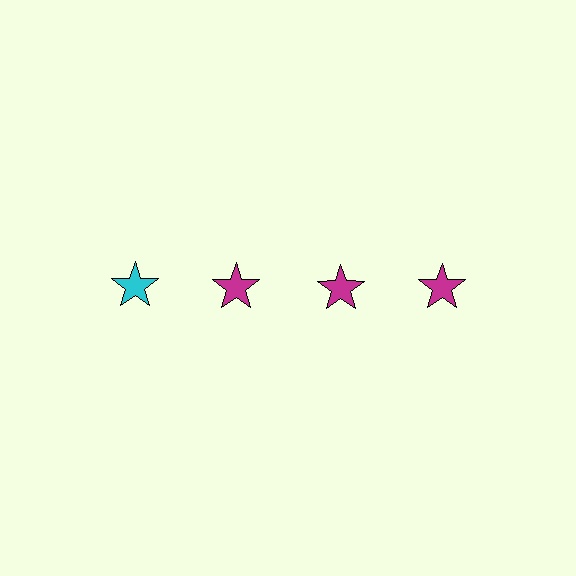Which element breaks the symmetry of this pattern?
The cyan star in the top row, leftmost column breaks the symmetry. All other shapes are magenta stars.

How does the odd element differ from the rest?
It has a different color: cyan instead of magenta.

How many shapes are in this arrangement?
There are 4 shapes arranged in a grid pattern.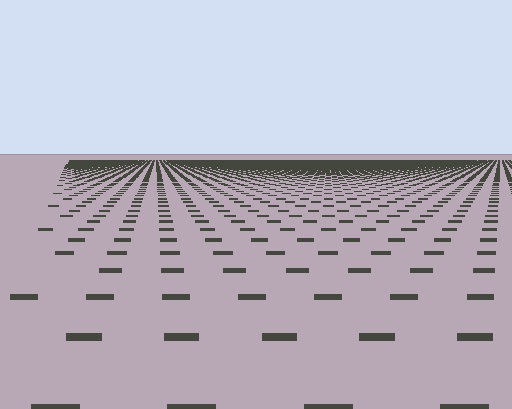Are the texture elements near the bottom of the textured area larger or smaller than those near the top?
Larger. Near the bottom, elements are closer to the viewer and appear at a bigger on-screen size.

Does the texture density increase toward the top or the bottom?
Density increases toward the top.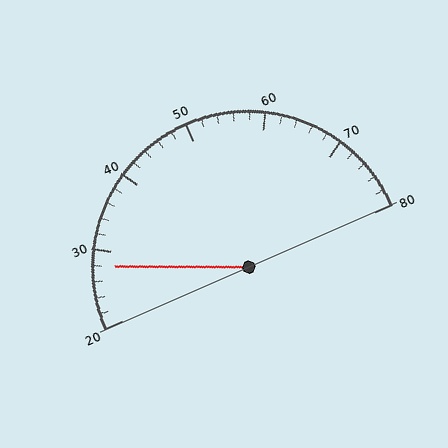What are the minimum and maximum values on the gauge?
The gauge ranges from 20 to 80.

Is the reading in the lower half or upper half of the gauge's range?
The reading is in the lower half of the range (20 to 80).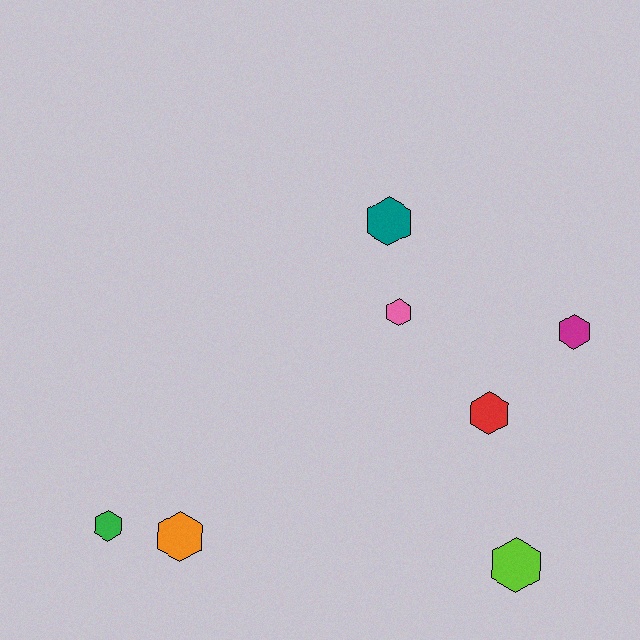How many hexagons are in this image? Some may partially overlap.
There are 7 hexagons.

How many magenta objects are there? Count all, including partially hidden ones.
There is 1 magenta object.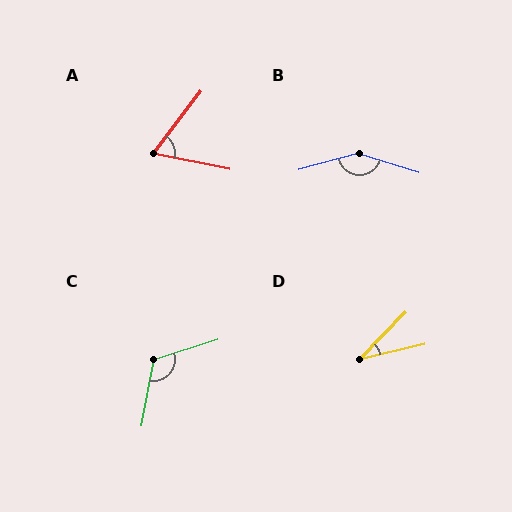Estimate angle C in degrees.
Approximately 119 degrees.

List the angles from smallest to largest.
D (32°), A (64°), C (119°), B (148°).